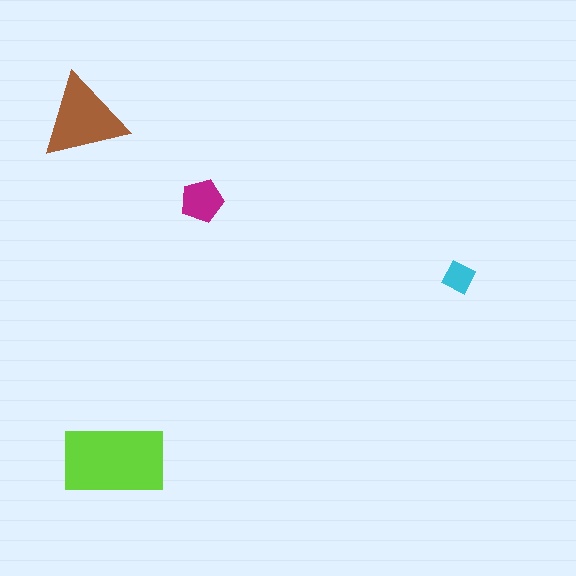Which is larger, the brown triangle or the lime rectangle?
The lime rectangle.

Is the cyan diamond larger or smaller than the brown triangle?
Smaller.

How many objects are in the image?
There are 4 objects in the image.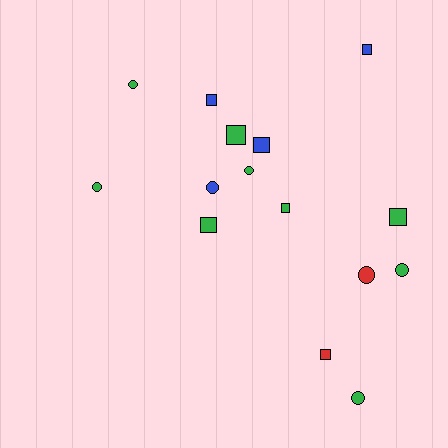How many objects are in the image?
There are 15 objects.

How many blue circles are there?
There is 1 blue circle.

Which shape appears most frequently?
Square, with 8 objects.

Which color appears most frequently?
Green, with 9 objects.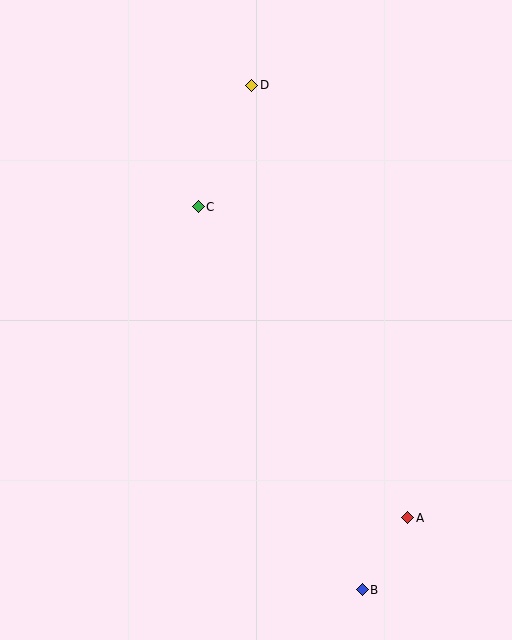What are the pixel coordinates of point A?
Point A is at (408, 518).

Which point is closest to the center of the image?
Point C at (198, 207) is closest to the center.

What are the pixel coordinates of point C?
Point C is at (198, 207).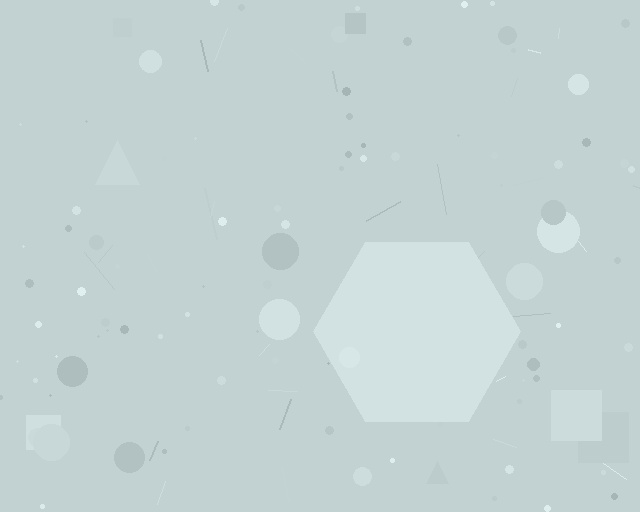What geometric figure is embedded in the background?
A hexagon is embedded in the background.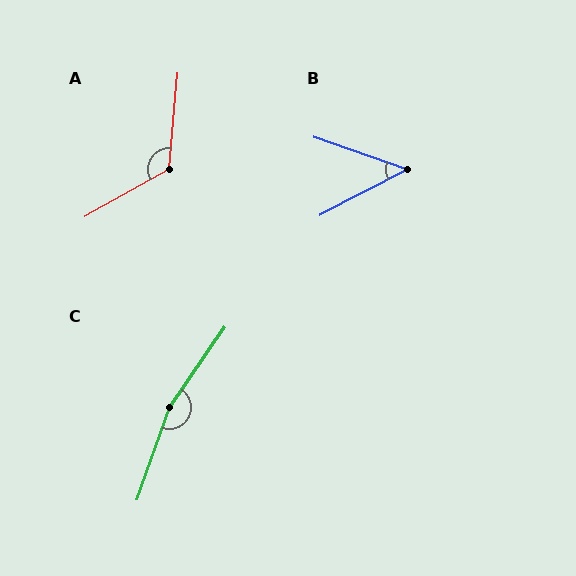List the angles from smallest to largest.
B (47°), A (125°), C (165°).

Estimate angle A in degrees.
Approximately 125 degrees.